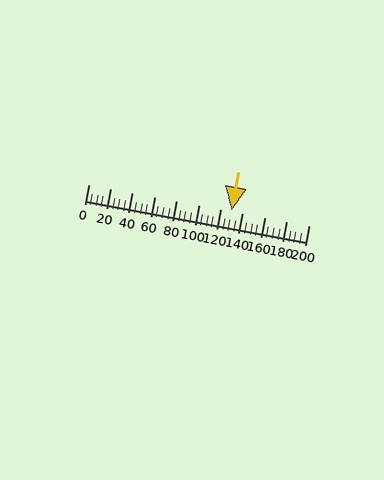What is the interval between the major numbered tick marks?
The major tick marks are spaced 20 units apart.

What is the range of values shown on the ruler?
The ruler shows values from 0 to 200.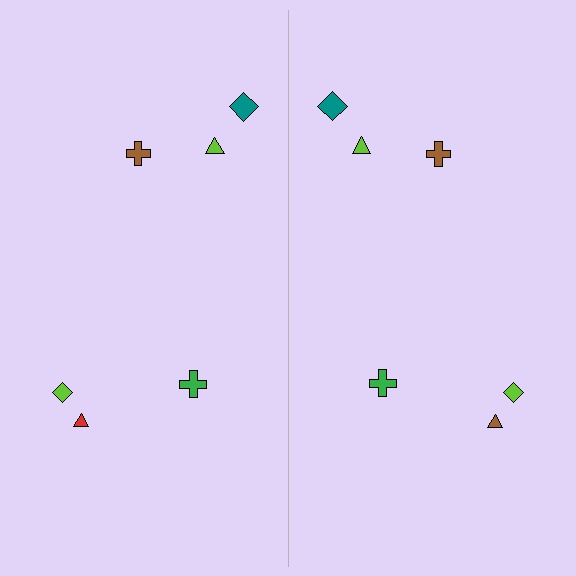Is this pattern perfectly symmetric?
No, the pattern is not perfectly symmetric. The brown triangle on the right side breaks the symmetry — its mirror counterpart is red.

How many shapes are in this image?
There are 12 shapes in this image.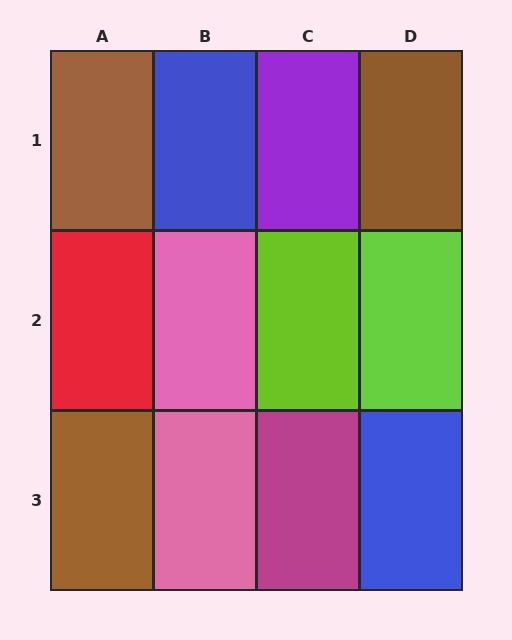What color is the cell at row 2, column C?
Lime.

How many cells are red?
1 cell is red.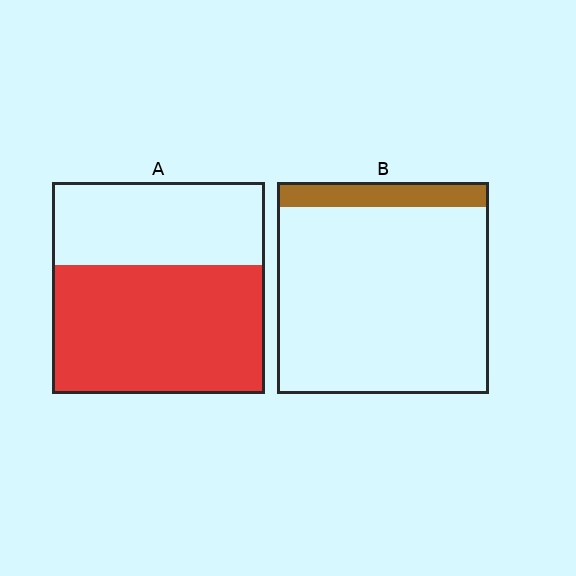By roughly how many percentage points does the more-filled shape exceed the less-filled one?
By roughly 50 percentage points (A over B).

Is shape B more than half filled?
No.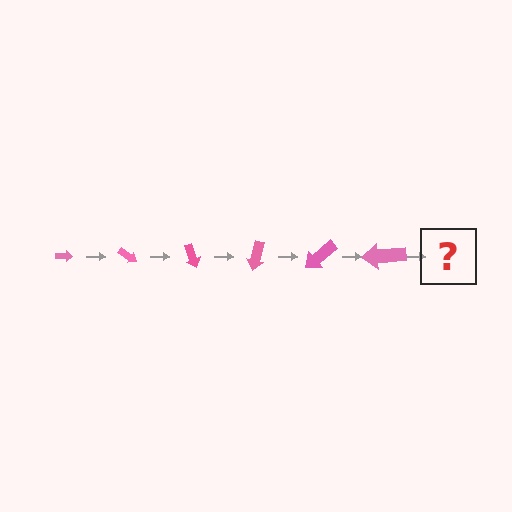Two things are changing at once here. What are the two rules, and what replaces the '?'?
The two rules are that the arrow grows larger each step and it rotates 35 degrees each step. The '?' should be an arrow, larger than the previous one and rotated 210 degrees from the start.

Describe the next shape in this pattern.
It should be an arrow, larger than the previous one and rotated 210 degrees from the start.